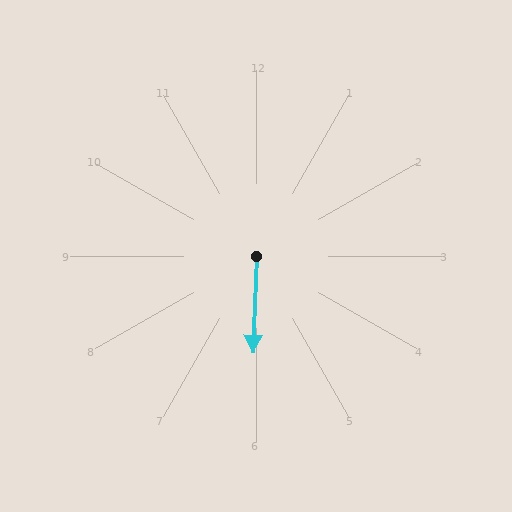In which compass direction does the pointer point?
South.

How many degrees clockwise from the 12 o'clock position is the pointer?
Approximately 182 degrees.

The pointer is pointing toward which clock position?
Roughly 6 o'clock.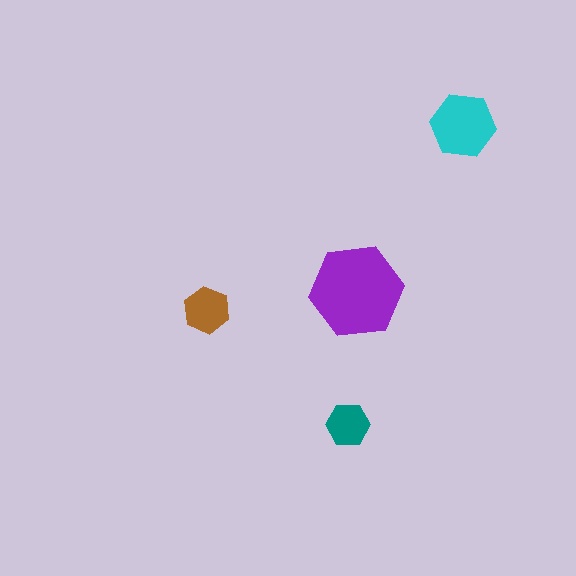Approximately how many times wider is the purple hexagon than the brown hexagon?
About 2 times wider.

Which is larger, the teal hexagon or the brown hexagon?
The brown one.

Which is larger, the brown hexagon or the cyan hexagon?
The cyan one.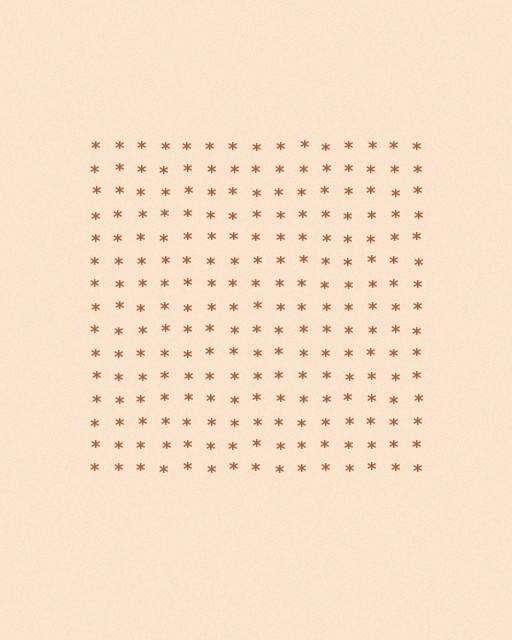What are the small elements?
The small elements are asterisks.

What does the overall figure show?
The overall figure shows a square.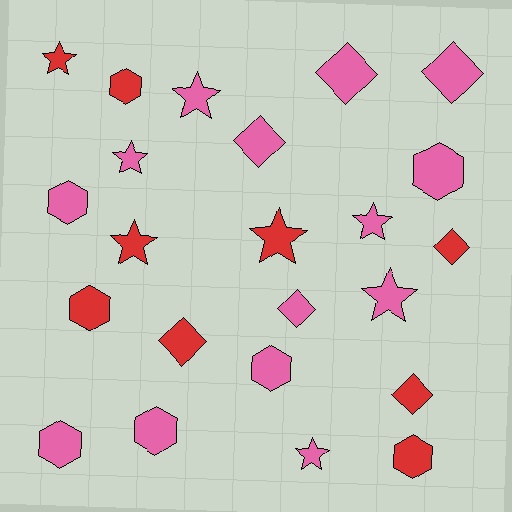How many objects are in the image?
There are 23 objects.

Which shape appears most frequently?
Hexagon, with 8 objects.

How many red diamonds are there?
There are 3 red diamonds.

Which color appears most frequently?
Pink, with 14 objects.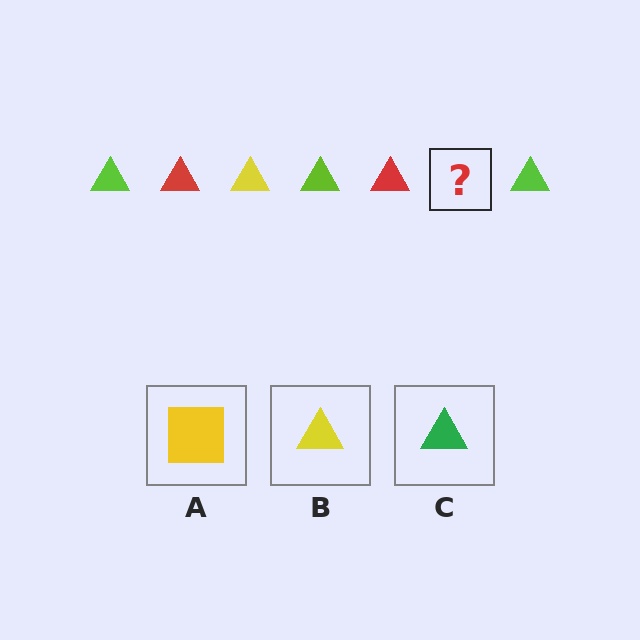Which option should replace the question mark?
Option B.